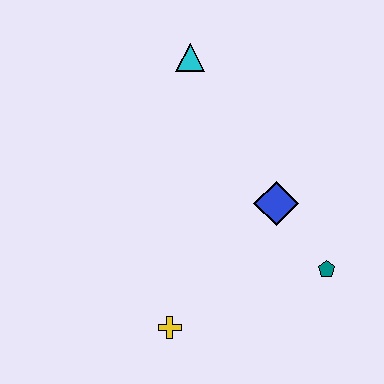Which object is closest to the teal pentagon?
The blue diamond is closest to the teal pentagon.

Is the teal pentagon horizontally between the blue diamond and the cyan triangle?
No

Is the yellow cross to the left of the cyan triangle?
Yes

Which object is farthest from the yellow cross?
The cyan triangle is farthest from the yellow cross.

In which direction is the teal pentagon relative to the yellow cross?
The teal pentagon is to the right of the yellow cross.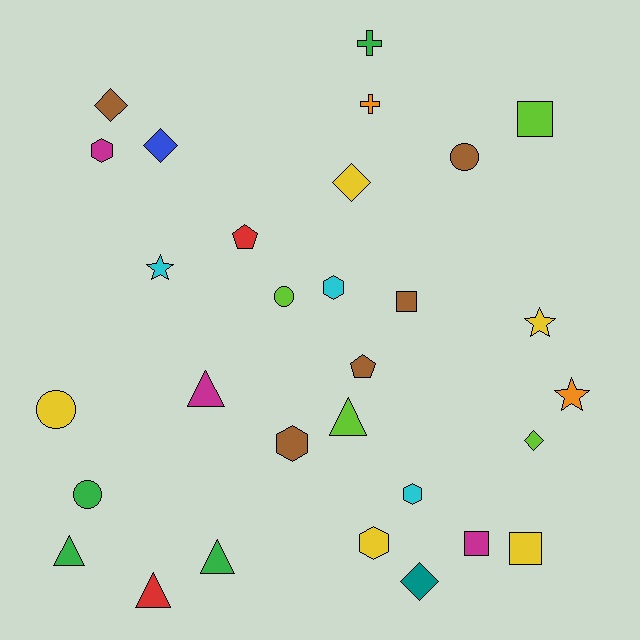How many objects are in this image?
There are 30 objects.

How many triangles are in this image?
There are 5 triangles.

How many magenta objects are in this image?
There are 3 magenta objects.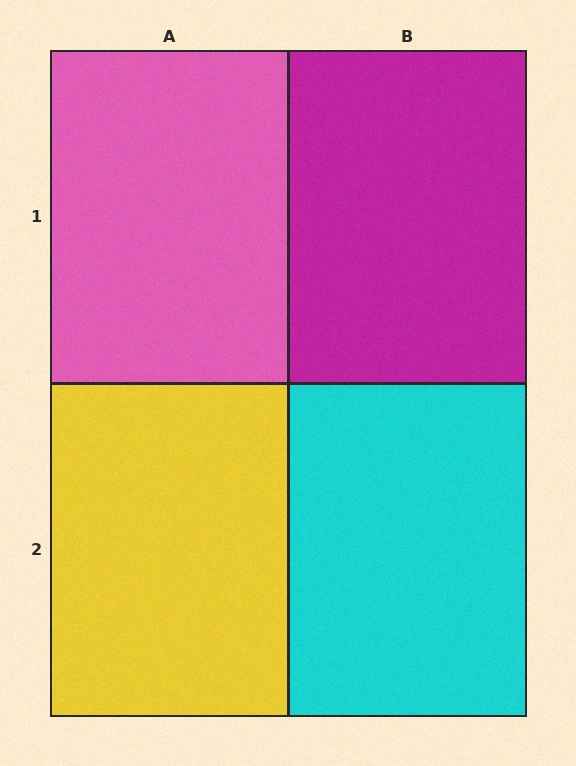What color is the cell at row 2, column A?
Yellow.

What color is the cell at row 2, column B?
Cyan.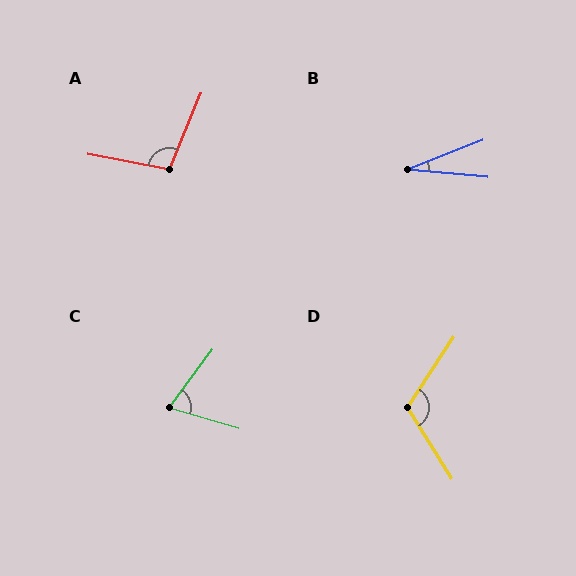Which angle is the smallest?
B, at approximately 26 degrees.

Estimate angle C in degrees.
Approximately 70 degrees.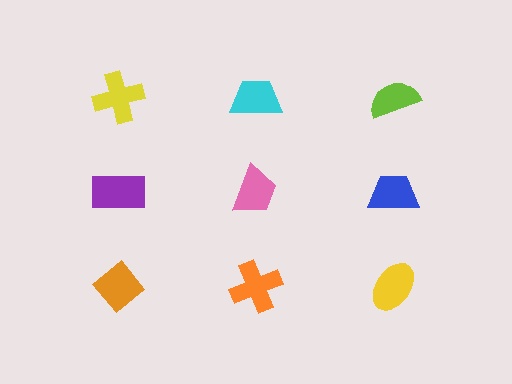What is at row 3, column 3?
A yellow ellipse.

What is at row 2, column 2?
A pink trapezoid.